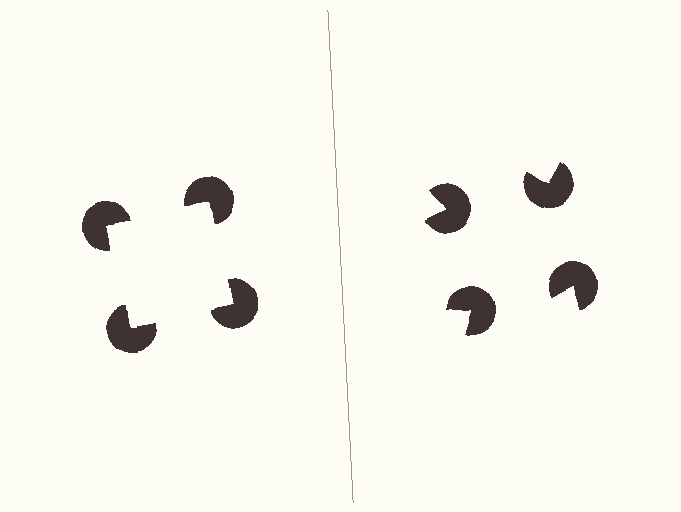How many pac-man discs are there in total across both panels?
8 — 4 on each side.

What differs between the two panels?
The pac-man discs are positioned identically on both sides; only the wedge orientations differ. On the left they align to a square; on the right they are misaligned.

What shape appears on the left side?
An illusory square.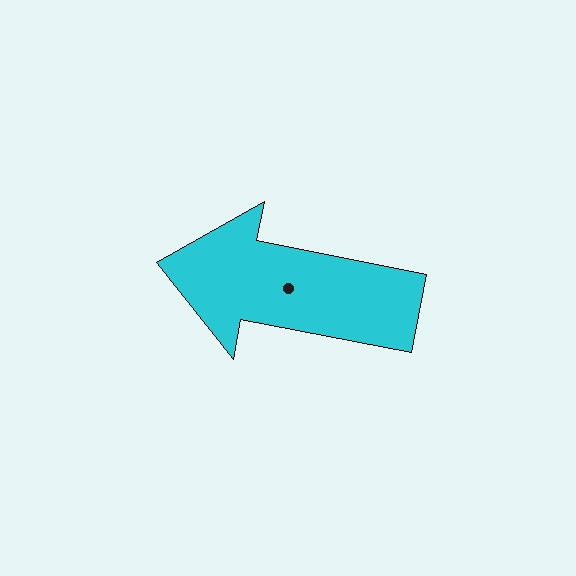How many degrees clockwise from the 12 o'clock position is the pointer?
Approximately 281 degrees.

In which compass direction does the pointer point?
West.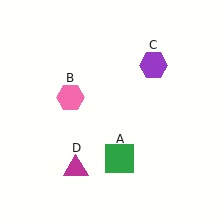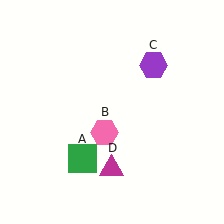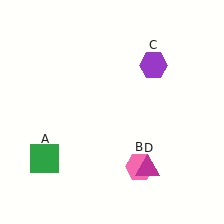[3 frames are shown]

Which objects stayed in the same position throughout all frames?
Purple hexagon (object C) remained stationary.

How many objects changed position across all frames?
3 objects changed position: green square (object A), pink hexagon (object B), magenta triangle (object D).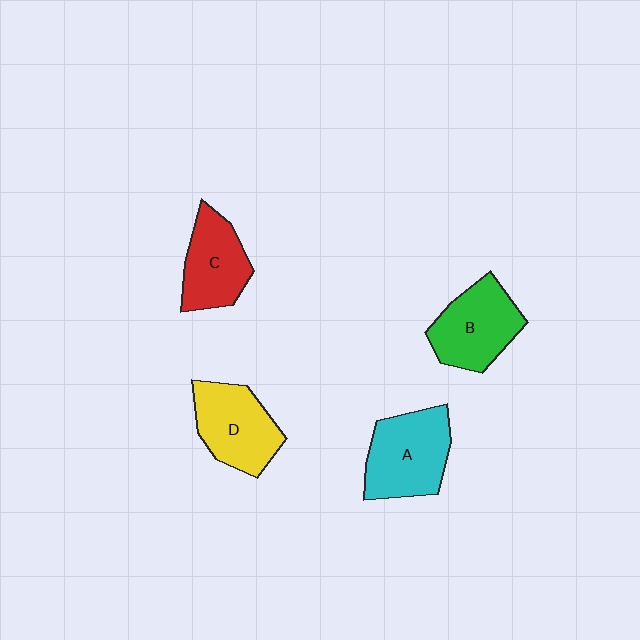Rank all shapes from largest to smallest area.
From largest to smallest: A (cyan), B (green), D (yellow), C (red).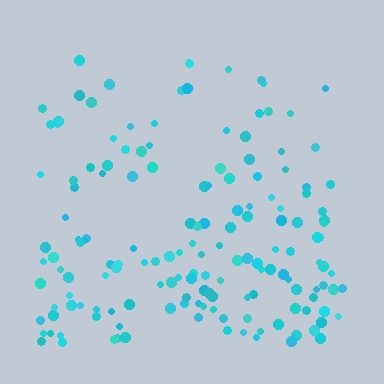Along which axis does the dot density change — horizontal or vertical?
Vertical.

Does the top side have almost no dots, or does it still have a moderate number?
Still a moderate number, just noticeably fewer than the bottom.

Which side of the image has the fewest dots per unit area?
The top.